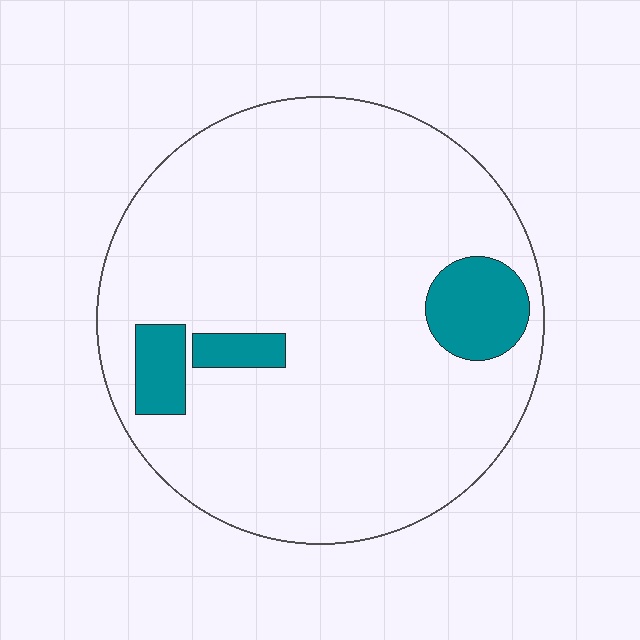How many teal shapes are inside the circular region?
3.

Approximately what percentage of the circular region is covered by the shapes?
Approximately 10%.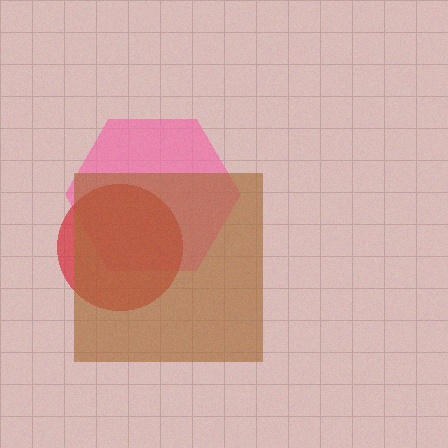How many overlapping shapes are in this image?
There are 3 overlapping shapes in the image.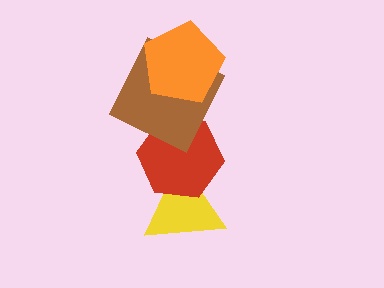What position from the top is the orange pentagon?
The orange pentagon is 1st from the top.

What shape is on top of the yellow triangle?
The red hexagon is on top of the yellow triangle.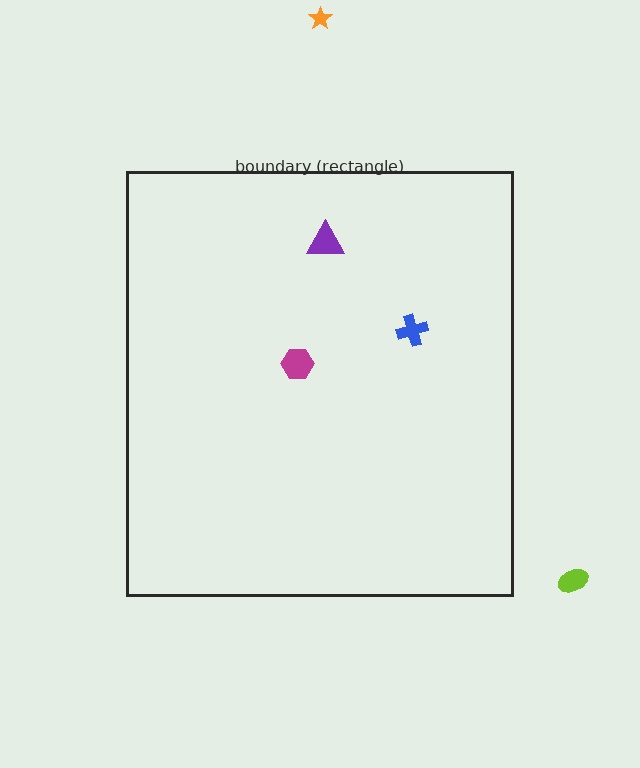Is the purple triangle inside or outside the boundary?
Inside.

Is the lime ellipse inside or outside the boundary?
Outside.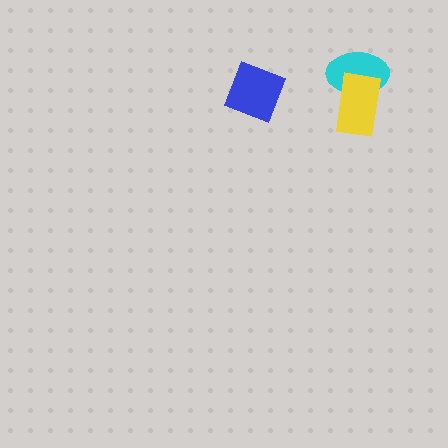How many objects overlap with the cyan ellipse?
1 object overlaps with the cyan ellipse.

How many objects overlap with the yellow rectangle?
1 object overlaps with the yellow rectangle.